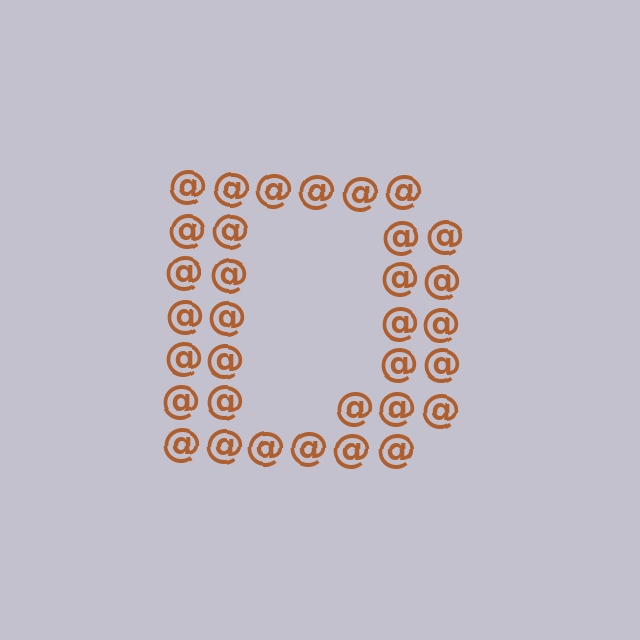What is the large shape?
The large shape is the letter D.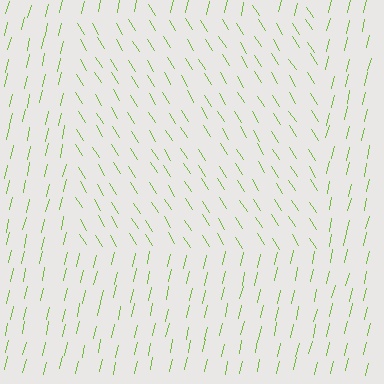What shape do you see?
I see a rectangle.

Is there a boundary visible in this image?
Yes, there is a texture boundary formed by a change in line orientation.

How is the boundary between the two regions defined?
The boundary is defined purely by a change in line orientation (approximately 45 degrees difference). All lines are the same color and thickness.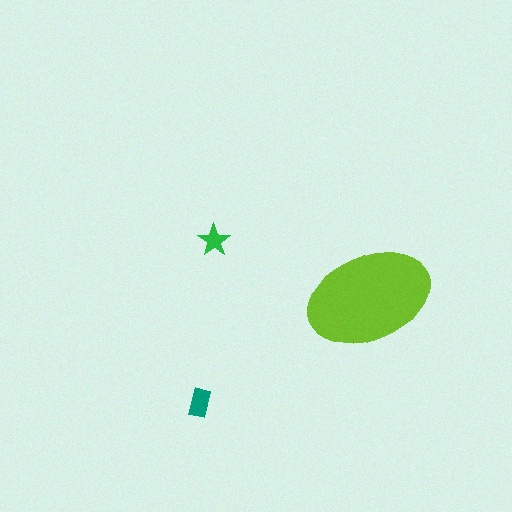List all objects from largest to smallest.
The lime ellipse, the teal rectangle, the green star.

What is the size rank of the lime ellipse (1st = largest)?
1st.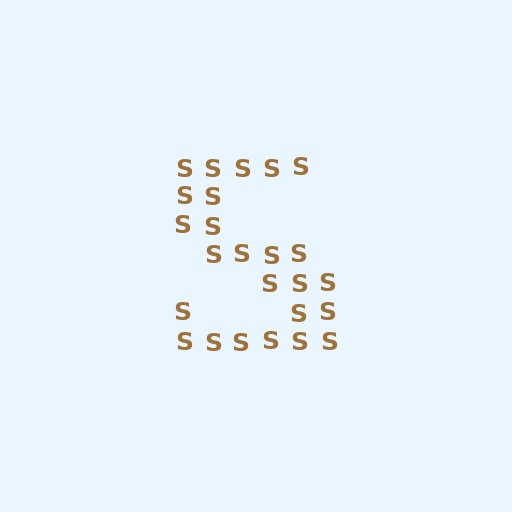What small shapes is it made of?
It is made of small letter S's.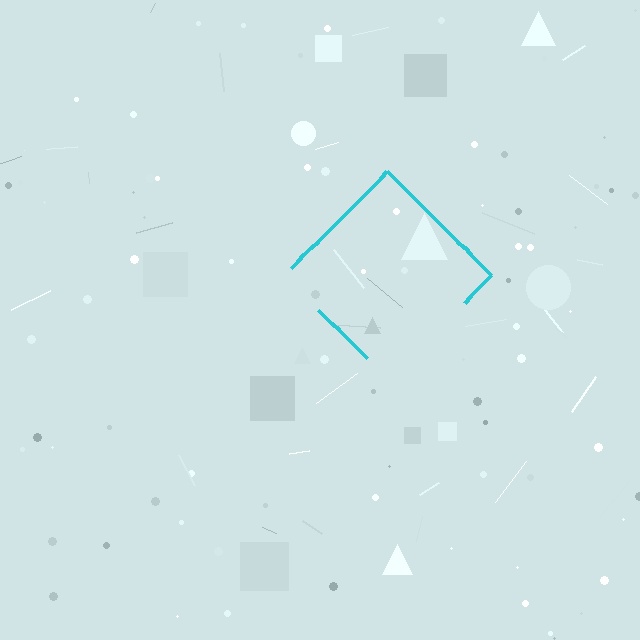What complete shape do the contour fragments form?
The contour fragments form a diamond.